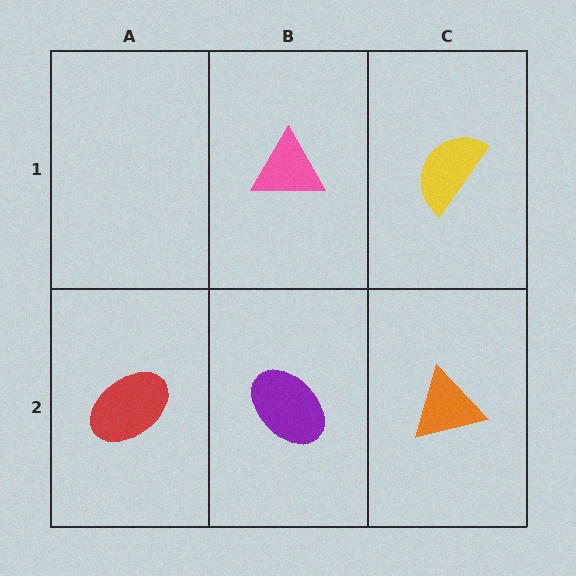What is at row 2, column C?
An orange triangle.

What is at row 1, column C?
A yellow semicircle.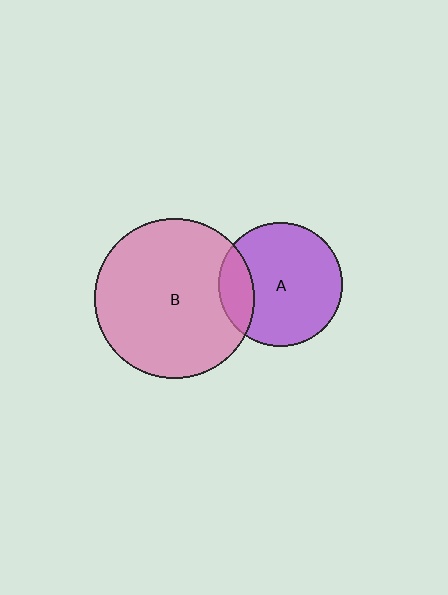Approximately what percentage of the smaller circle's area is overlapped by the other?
Approximately 20%.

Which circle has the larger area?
Circle B (pink).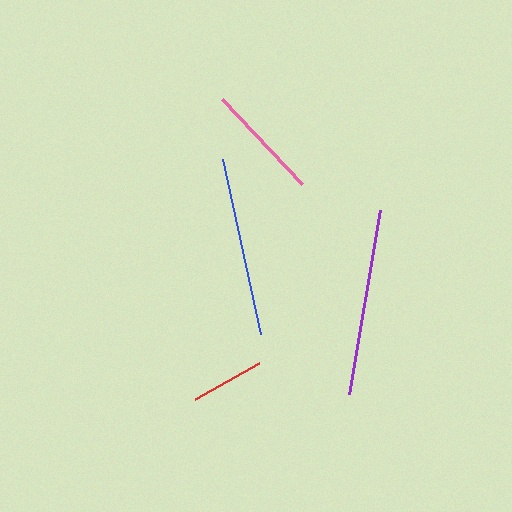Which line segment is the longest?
The purple line is the longest at approximately 187 pixels.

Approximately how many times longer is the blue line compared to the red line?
The blue line is approximately 2.4 times the length of the red line.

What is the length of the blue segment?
The blue segment is approximately 178 pixels long.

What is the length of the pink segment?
The pink segment is approximately 116 pixels long.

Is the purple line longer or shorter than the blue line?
The purple line is longer than the blue line.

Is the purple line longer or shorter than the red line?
The purple line is longer than the red line.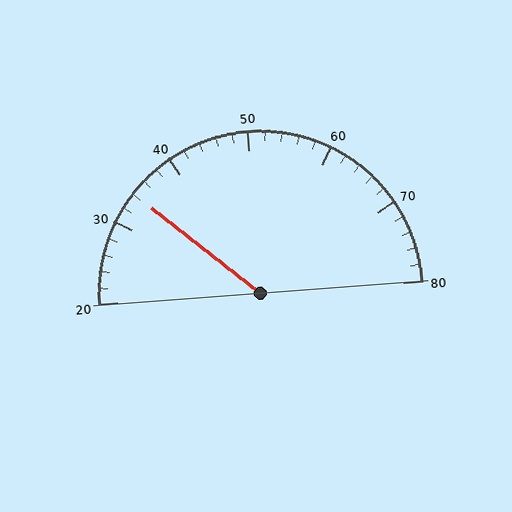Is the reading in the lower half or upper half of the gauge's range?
The reading is in the lower half of the range (20 to 80).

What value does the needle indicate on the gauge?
The needle indicates approximately 34.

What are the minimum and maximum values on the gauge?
The gauge ranges from 20 to 80.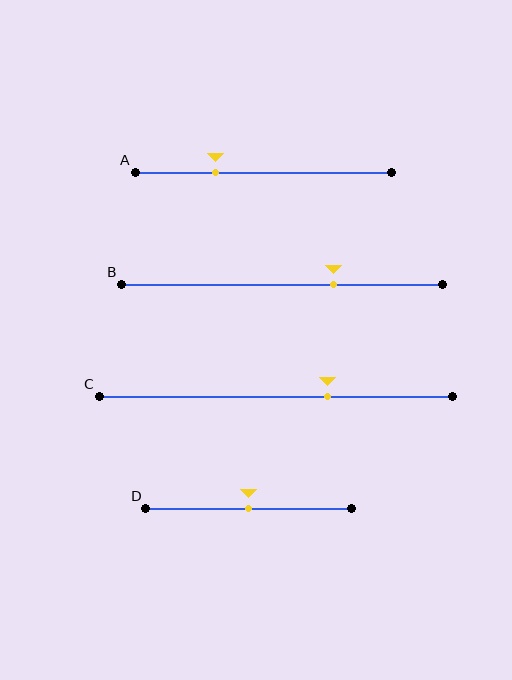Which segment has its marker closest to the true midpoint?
Segment D has its marker closest to the true midpoint.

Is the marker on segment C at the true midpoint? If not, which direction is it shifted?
No, the marker on segment C is shifted to the right by about 15% of the segment length.